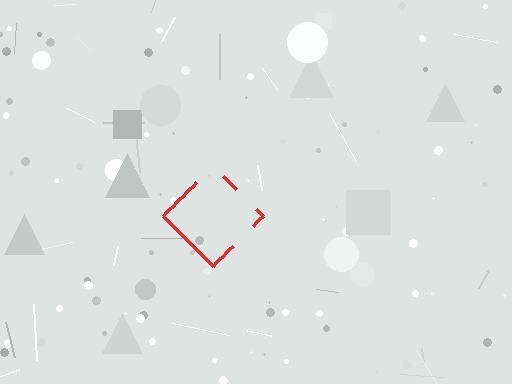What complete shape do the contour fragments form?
The contour fragments form a diamond.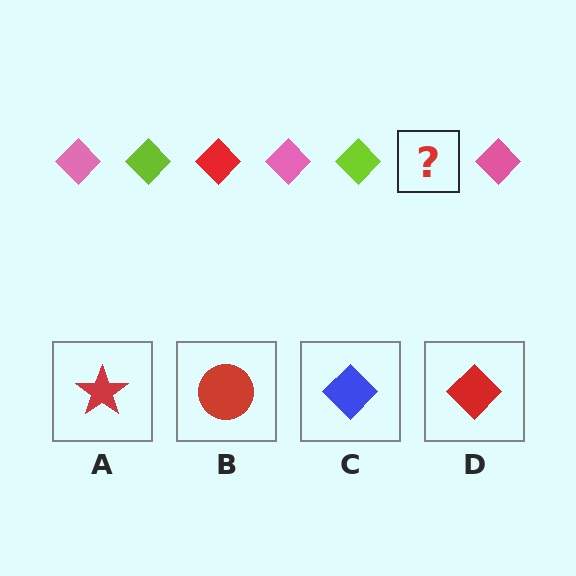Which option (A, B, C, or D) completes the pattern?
D.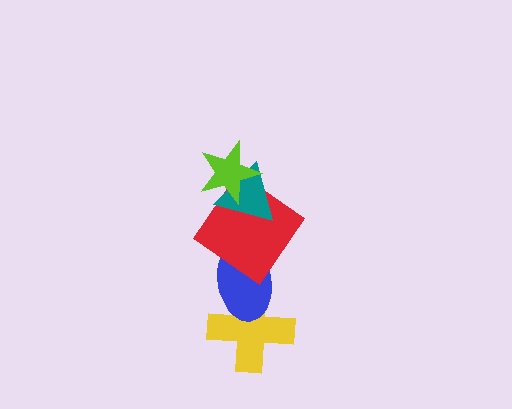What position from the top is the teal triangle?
The teal triangle is 2nd from the top.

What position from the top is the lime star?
The lime star is 1st from the top.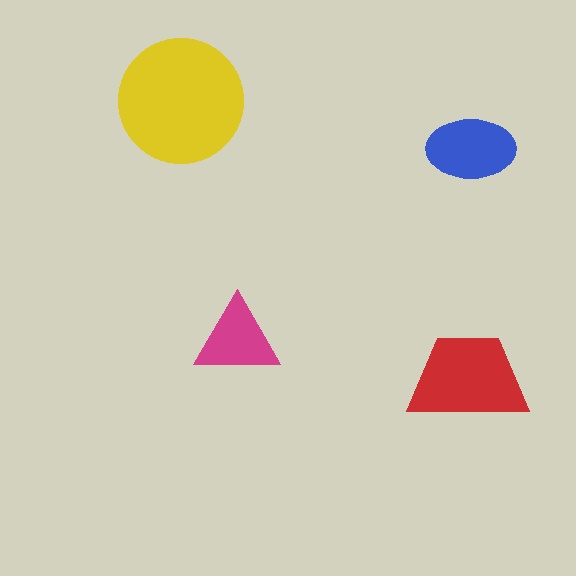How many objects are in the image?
There are 4 objects in the image.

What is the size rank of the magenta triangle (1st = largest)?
4th.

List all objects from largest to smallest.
The yellow circle, the red trapezoid, the blue ellipse, the magenta triangle.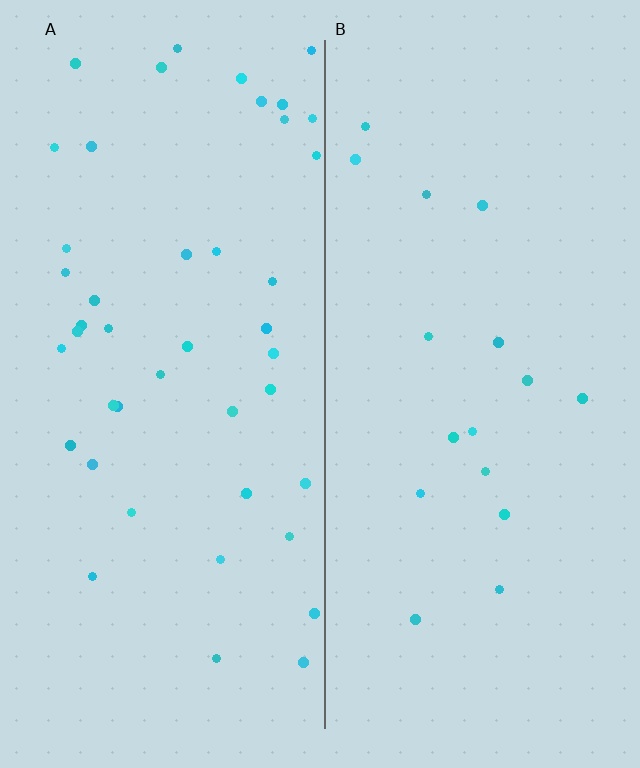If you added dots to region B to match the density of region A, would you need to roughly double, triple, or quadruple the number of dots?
Approximately triple.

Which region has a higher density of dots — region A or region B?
A (the left).